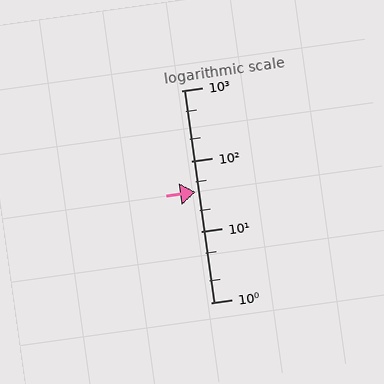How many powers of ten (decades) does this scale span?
The scale spans 3 decades, from 1 to 1000.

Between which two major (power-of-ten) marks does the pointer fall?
The pointer is between 10 and 100.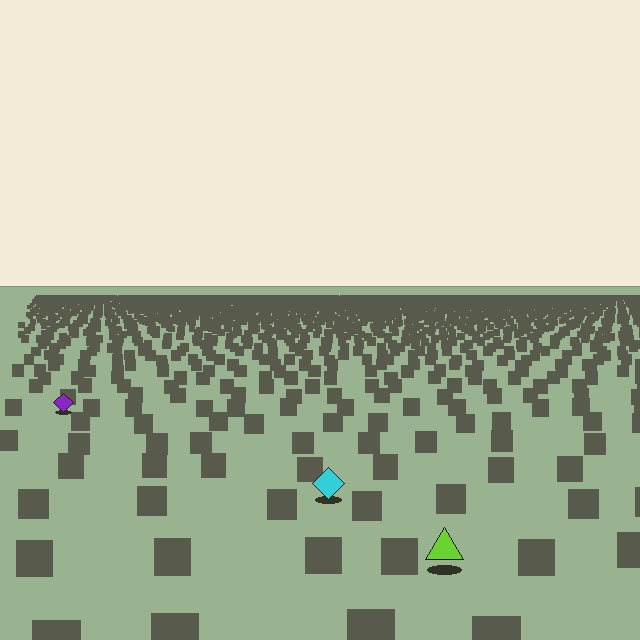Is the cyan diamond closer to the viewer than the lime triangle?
No. The lime triangle is closer — you can tell from the texture gradient: the ground texture is coarser near it.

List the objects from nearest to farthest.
From nearest to farthest: the lime triangle, the cyan diamond, the purple diamond.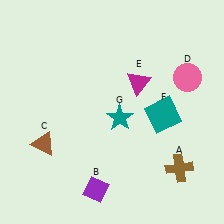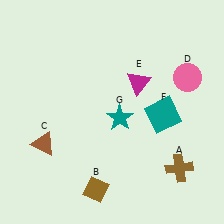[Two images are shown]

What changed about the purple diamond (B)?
In Image 1, B is purple. In Image 2, it changed to brown.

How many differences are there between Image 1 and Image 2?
There is 1 difference between the two images.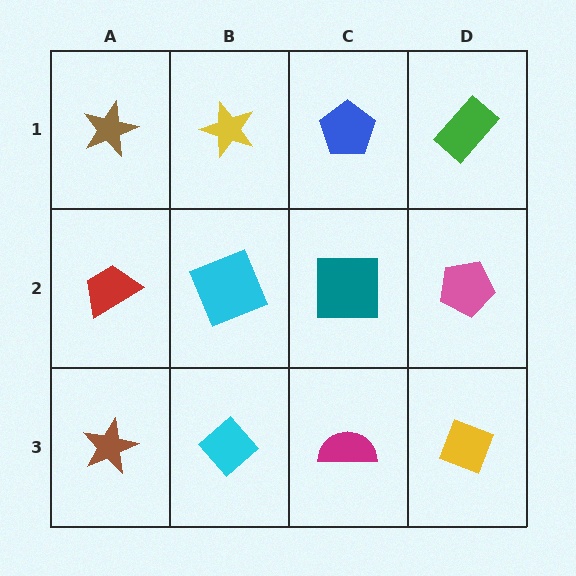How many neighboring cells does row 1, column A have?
2.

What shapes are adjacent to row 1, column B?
A cyan square (row 2, column B), a brown star (row 1, column A), a blue pentagon (row 1, column C).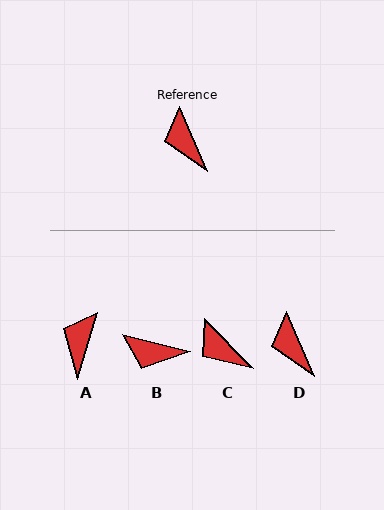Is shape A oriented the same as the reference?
No, it is off by about 40 degrees.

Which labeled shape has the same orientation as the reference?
D.